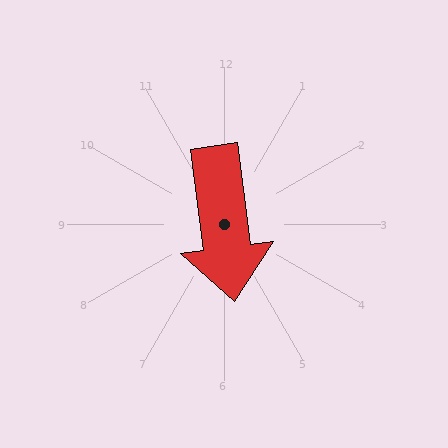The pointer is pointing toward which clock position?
Roughly 6 o'clock.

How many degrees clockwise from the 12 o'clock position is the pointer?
Approximately 173 degrees.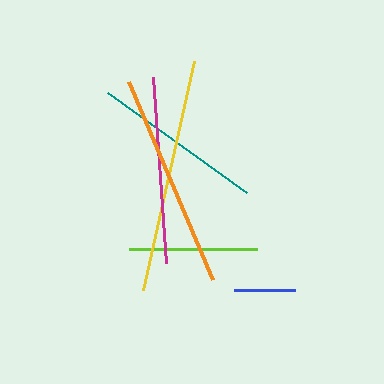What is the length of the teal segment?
The teal segment is approximately 171 pixels long.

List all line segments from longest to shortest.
From longest to shortest: yellow, orange, magenta, teal, lime, blue.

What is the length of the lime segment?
The lime segment is approximately 128 pixels long.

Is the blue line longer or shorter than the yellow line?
The yellow line is longer than the blue line.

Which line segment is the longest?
The yellow line is the longest at approximately 234 pixels.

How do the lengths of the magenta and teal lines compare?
The magenta and teal lines are approximately the same length.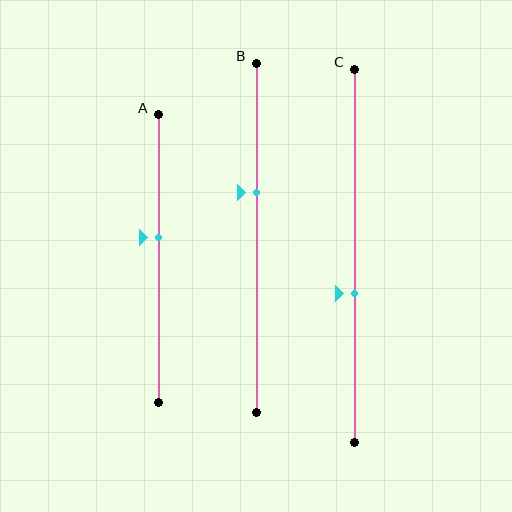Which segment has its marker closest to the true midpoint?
Segment A has its marker closest to the true midpoint.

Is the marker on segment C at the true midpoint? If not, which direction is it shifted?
No, the marker on segment C is shifted downward by about 10% of the segment length.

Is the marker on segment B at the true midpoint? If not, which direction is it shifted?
No, the marker on segment B is shifted upward by about 13% of the segment length.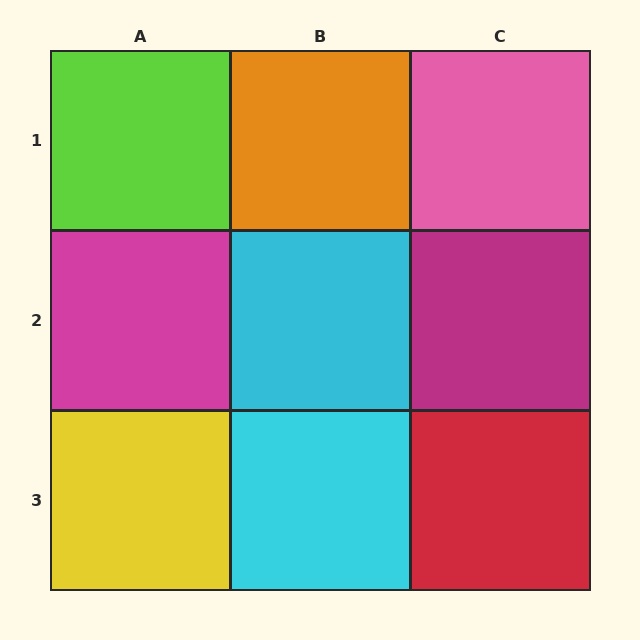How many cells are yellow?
1 cell is yellow.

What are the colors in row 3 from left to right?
Yellow, cyan, red.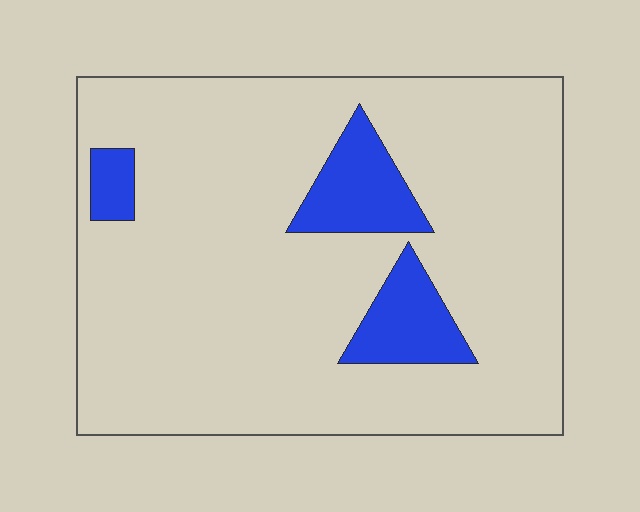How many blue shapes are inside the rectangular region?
3.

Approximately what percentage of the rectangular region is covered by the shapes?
Approximately 10%.